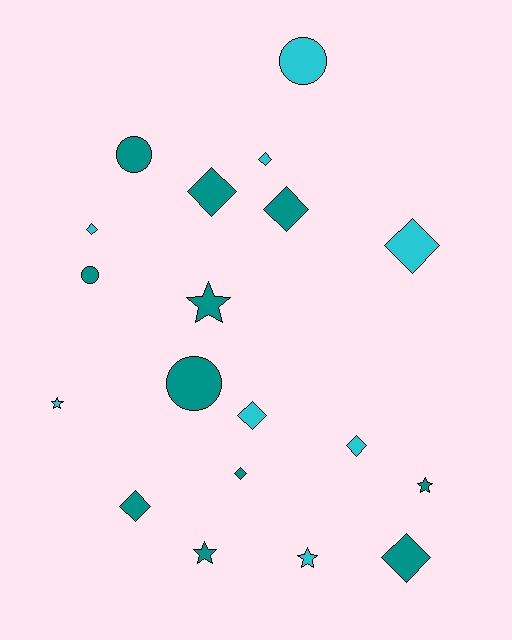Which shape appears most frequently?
Diamond, with 10 objects.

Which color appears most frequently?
Teal, with 11 objects.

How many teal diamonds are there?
There are 5 teal diamonds.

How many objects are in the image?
There are 19 objects.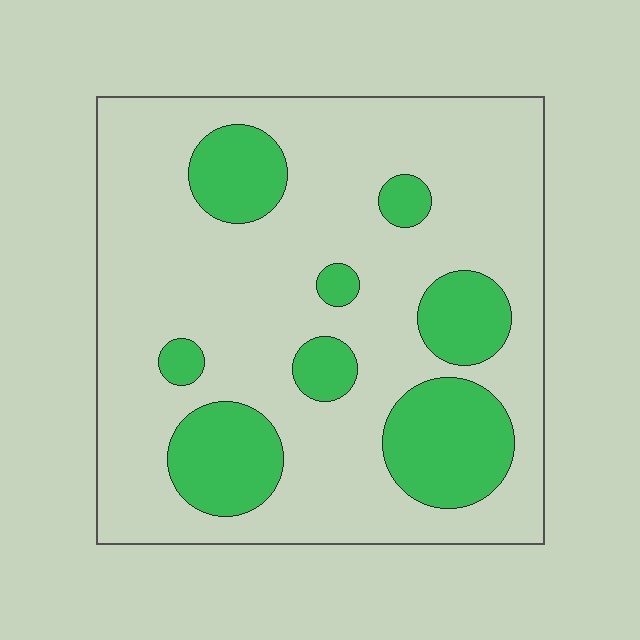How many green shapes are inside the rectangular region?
8.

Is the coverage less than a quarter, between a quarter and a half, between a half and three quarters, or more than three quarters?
Less than a quarter.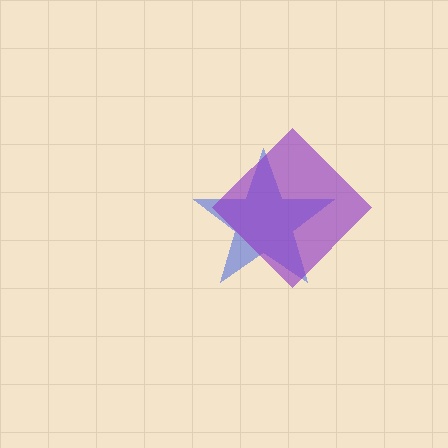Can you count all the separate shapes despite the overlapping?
Yes, there are 2 separate shapes.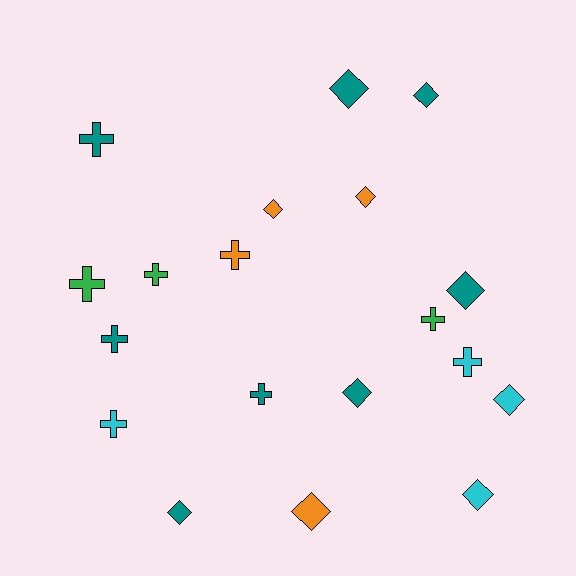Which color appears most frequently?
Teal, with 8 objects.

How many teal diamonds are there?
There are 5 teal diamonds.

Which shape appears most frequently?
Diamond, with 10 objects.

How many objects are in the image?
There are 19 objects.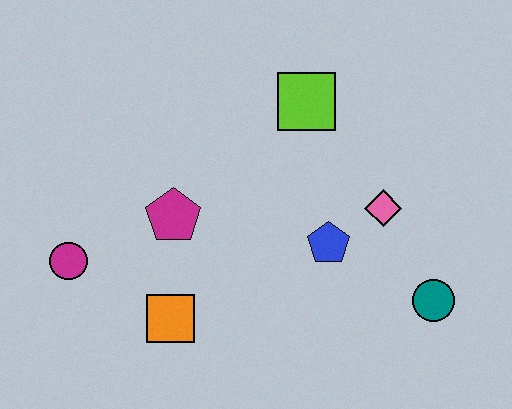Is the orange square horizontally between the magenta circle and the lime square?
Yes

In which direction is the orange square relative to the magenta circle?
The orange square is to the right of the magenta circle.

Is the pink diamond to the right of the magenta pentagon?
Yes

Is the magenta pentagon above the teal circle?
Yes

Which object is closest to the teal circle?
The pink diamond is closest to the teal circle.